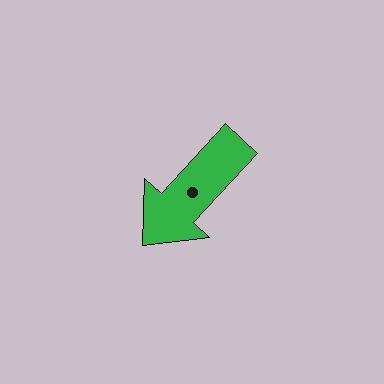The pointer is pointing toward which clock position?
Roughly 7 o'clock.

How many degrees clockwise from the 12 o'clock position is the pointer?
Approximately 223 degrees.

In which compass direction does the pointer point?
Southwest.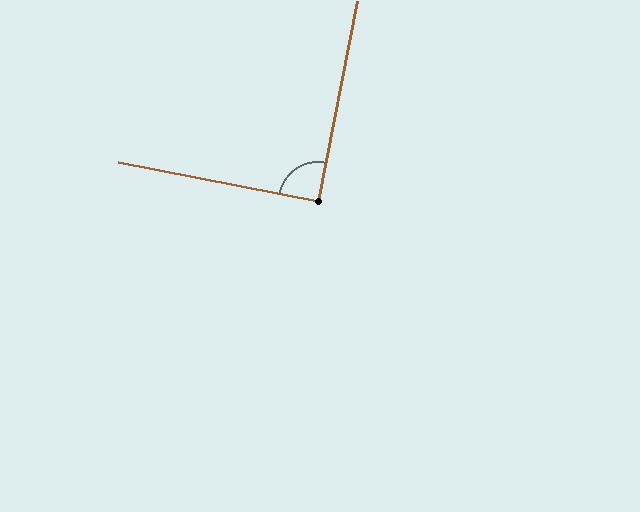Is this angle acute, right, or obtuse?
It is approximately a right angle.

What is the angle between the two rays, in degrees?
Approximately 90 degrees.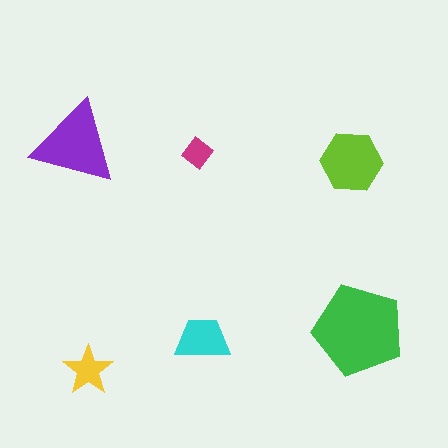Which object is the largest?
The green pentagon.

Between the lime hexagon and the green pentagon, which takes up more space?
The green pentagon.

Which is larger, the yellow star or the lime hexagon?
The lime hexagon.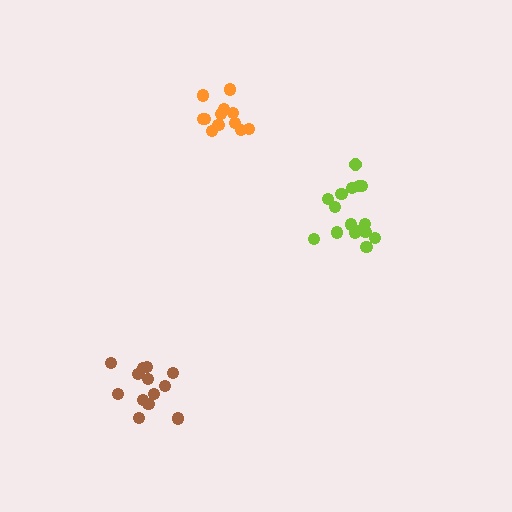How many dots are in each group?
Group 1: 13 dots, Group 2: 16 dots, Group 3: 12 dots (41 total).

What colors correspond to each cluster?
The clusters are colored: brown, lime, orange.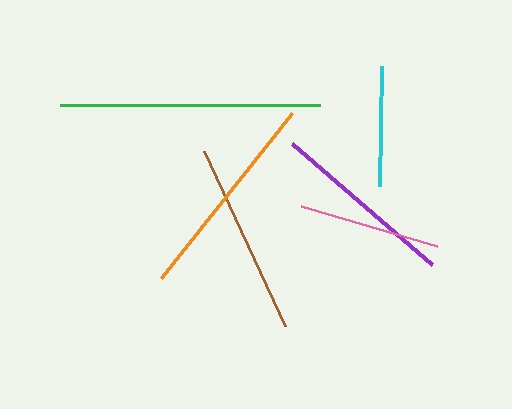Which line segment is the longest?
The green line is the longest at approximately 260 pixels.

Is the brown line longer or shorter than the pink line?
The brown line is longer than the pink line.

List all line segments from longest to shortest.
From longest to shortest: green, orange, brown, purple, pink, cyan.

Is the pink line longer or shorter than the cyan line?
The pink line is longer than the cyan line.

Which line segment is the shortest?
The cyan line is the shortest at approximately 120 pixels.